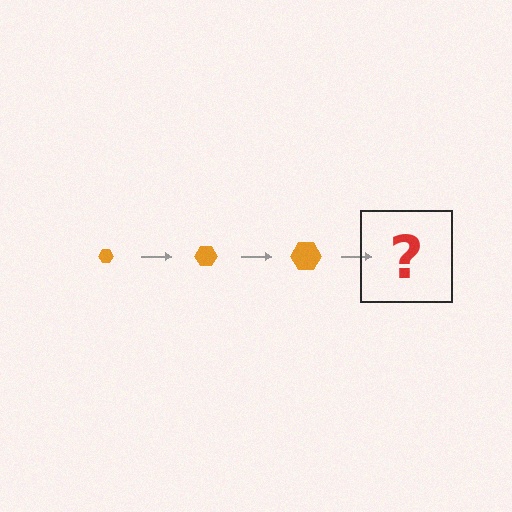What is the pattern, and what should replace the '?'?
The pattern is that the hexagon gets progressively larger each step. The '?' should be an orange hexagon, larger than the previous one.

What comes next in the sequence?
The next element should be an orange hexagon, larger than the previous one.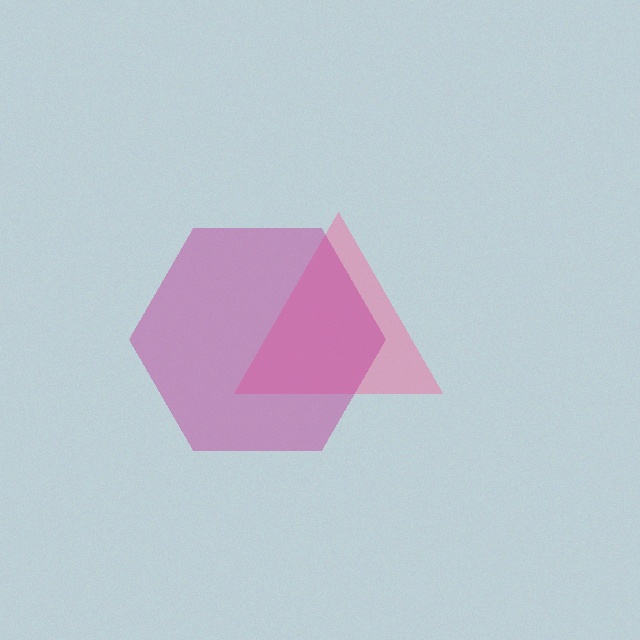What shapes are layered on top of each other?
The layered shapes are: a pink triangle, a magenta hexagon.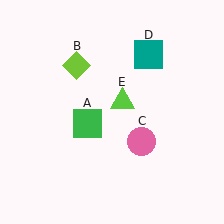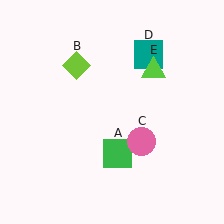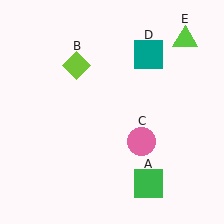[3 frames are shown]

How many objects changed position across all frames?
2 objects changed position: green square (object A), lime triangle (object E).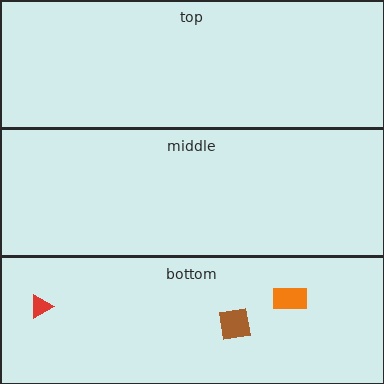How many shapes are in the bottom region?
3.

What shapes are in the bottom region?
The brown square, the orange rectangle, the red triangle.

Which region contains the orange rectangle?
The bottom region.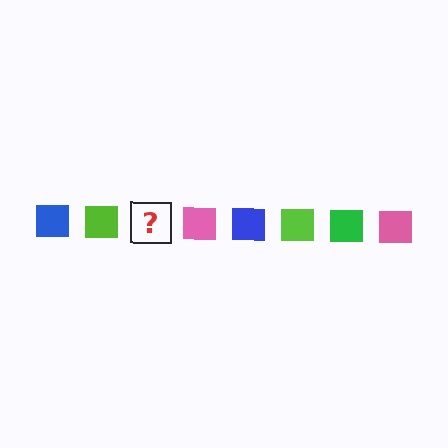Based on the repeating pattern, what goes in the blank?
The blank should be a green square.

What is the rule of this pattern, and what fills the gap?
The rule is that the pattern cycles through blue, lime, green, pink squares. The gap should be filled with a green square.